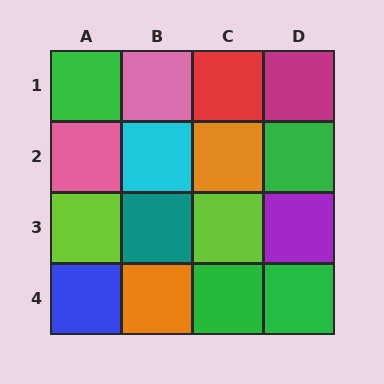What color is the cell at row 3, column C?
Lime.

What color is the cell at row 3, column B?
Teal.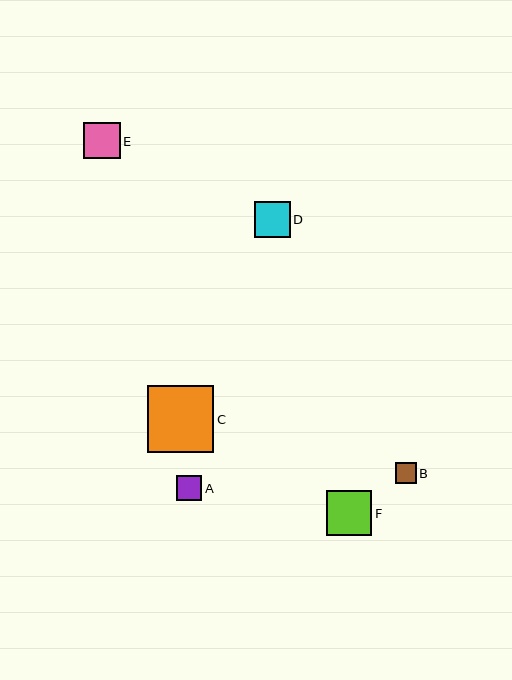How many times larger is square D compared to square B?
Square D is approximately 1.7 times the size of square B.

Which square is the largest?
Square C is the largest with a size of approximately 66 pixels.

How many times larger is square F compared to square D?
Square F is approximately 1.3 times the size of square D.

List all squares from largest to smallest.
From largest to smallest: C, F, E, D, A, B.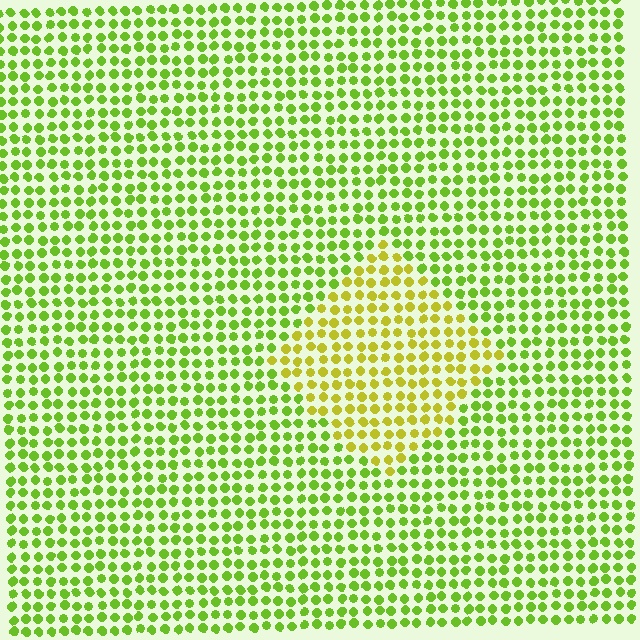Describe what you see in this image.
The image is filled with small lime elements in a uniform arrangement. A diamond-shaped region is visible where the elements are tinted to a slightly different hue, forming a subtle color boundary.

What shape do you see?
I see a diamond.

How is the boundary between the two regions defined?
The boundary is defined purely by a slight shift in hue (about 31 degrees). Spacing, size, and orientation are identical on both sides.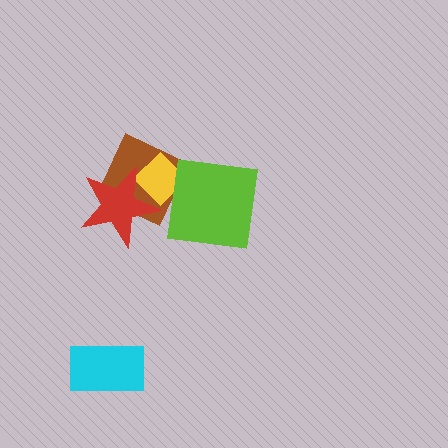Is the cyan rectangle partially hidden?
No, no other shape covers it.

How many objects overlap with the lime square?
2 objects overlap with the lime square.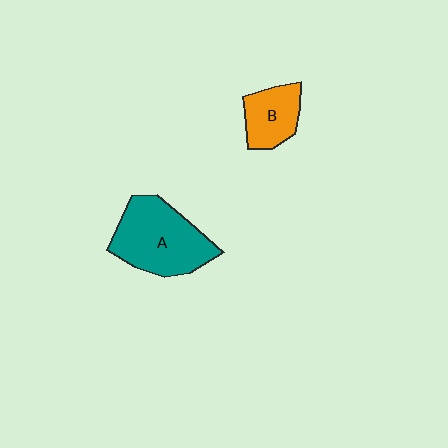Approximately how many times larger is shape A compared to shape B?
Approximately 1.9 times.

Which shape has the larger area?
Shape A (teal).